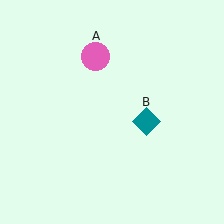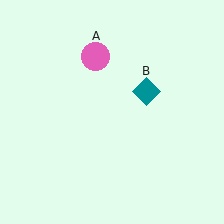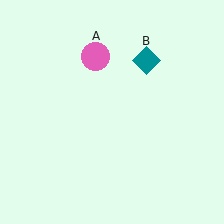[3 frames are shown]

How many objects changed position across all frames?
1 object changed position: teal diamond (object B).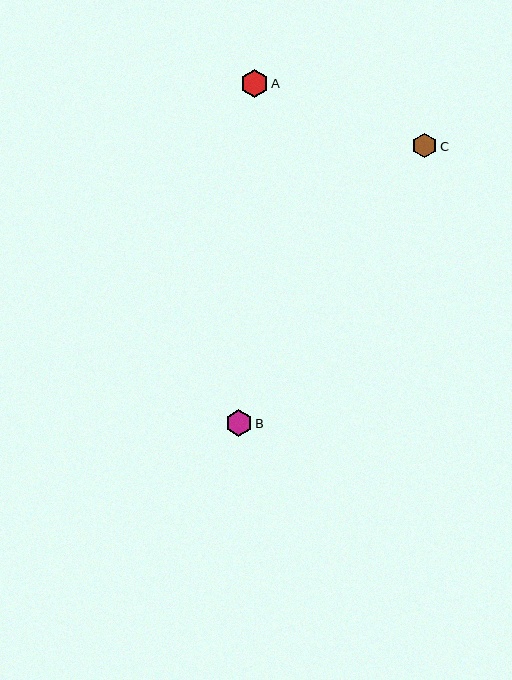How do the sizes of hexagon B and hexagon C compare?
Hexagon B and hexagon C are approximately the same size.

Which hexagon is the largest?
Hexagon A is the largest with a size of approximately 28 pixels.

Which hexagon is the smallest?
Hexagon C is the smallest with a size of approximately 25 pixels.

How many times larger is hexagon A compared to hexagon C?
Hexagon A is approximately 1.1 times the size of hexagon C.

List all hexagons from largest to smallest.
From largest to smallest: A, B, C.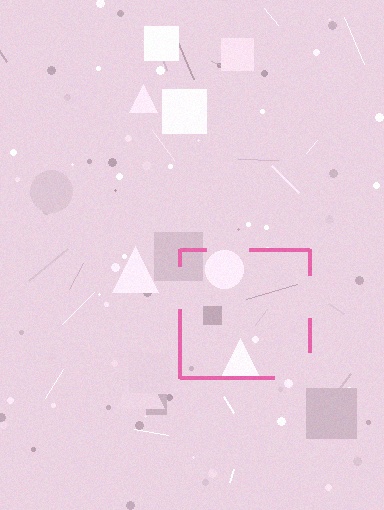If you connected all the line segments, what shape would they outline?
They would outline a square.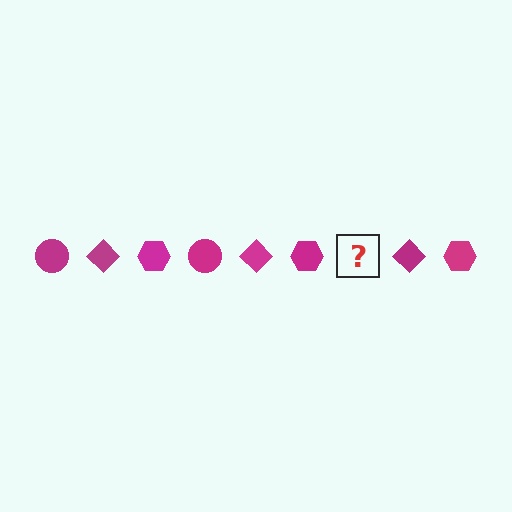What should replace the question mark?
The question mark should be replaced with a magenta circle.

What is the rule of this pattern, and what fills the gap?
The rule is that the pattern cycles through circle, diamond, hexagon shapes in magenta. The gap should be filled with a magenta circle.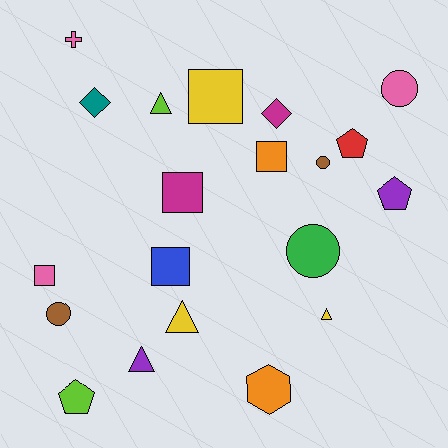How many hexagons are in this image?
There is 1 hexagon.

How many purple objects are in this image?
There are 2 purple objects.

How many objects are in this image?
There are 20 objects.